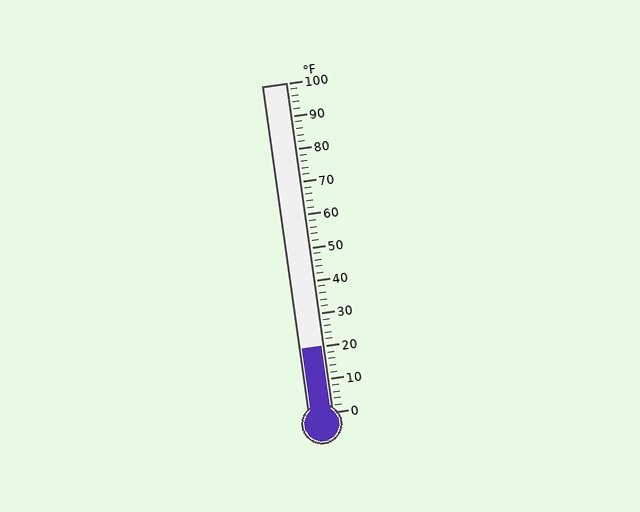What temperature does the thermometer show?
The thermometer shows approximately 20°F.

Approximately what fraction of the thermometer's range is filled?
The thermometer is filled to approximately 20% of its range.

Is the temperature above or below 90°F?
The temperature is below 90°F.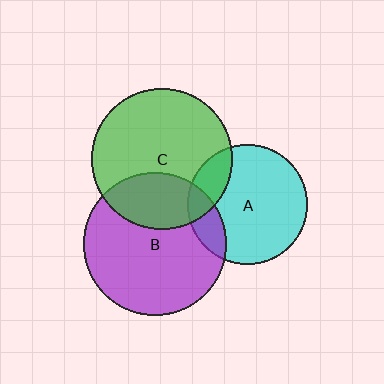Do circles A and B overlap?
Yes.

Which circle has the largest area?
Circle B (purple).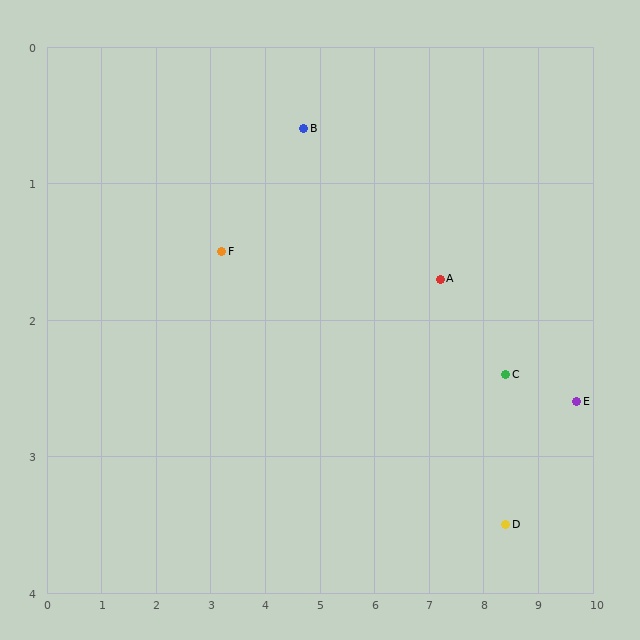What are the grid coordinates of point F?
Point F is at approximately (3.2, 1.5).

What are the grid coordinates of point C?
Point C is at approximately (8.4, 2.4).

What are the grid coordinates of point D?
Point D is at approximately (8.4, 3.5).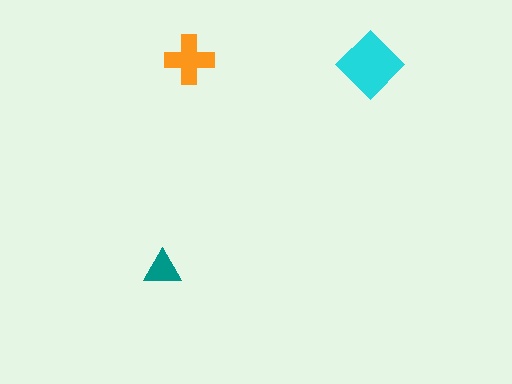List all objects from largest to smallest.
The cyan diamond, the orange cross, the teal triangle.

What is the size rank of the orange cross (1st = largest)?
2nd.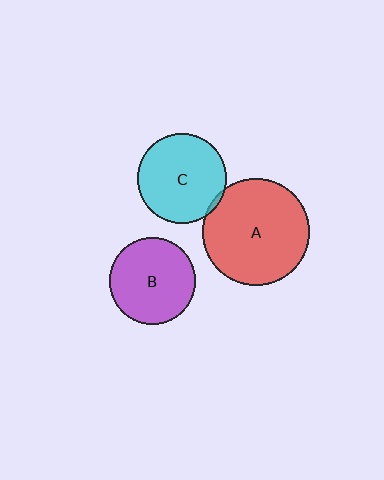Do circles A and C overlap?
Yes.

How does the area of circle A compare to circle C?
Approximately 1.4 times.